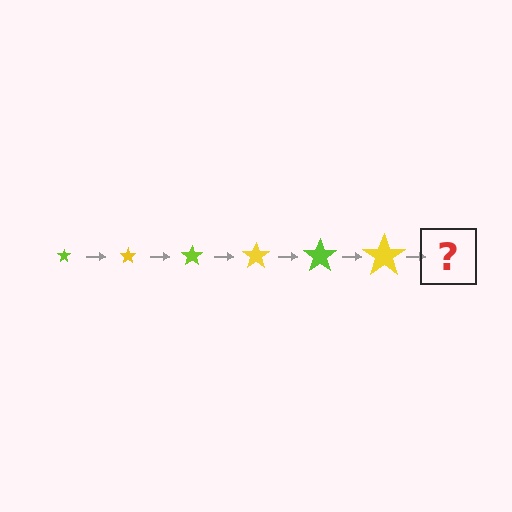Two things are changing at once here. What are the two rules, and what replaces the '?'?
The two rules are that the star grows larger each step and the color cycles through lime and yellow. The '?' should be a lime star, larger than the previous one.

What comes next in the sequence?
The next element should be a lime star, larger than the previous one.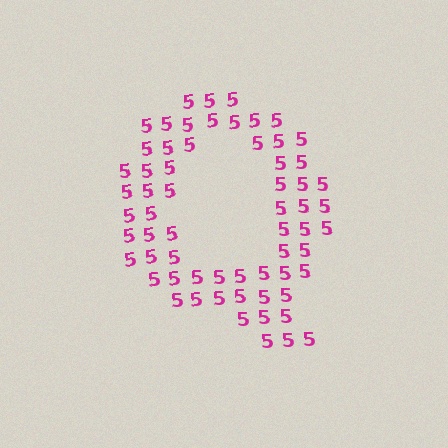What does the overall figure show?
The overall figure shows the letter Q.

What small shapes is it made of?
It is made of small digit 5's.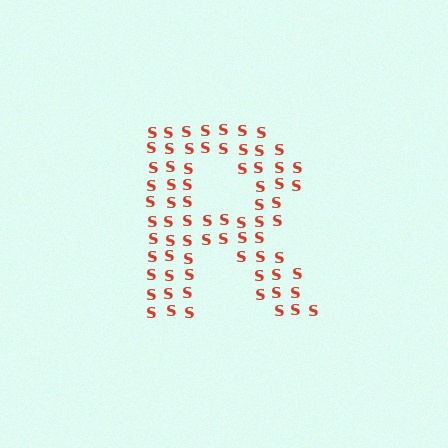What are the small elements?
The small elements are letter S's.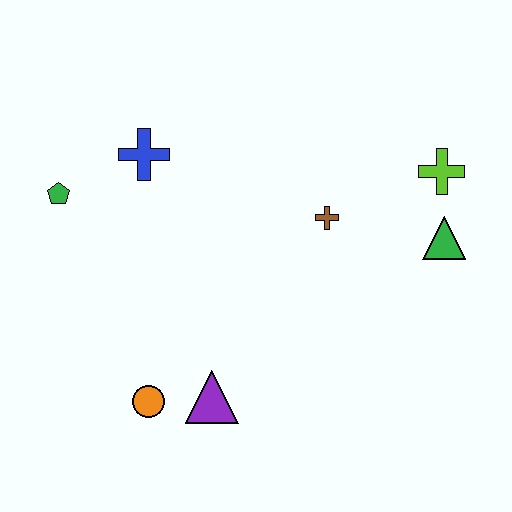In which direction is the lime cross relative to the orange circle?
The lime cross is to the right of the orange circle.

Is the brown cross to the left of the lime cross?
Yes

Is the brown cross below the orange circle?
No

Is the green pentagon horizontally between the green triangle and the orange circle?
No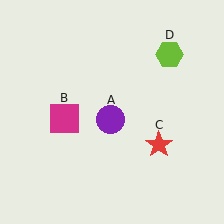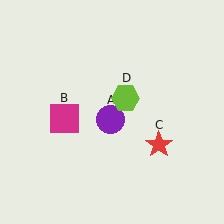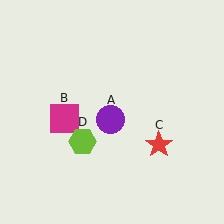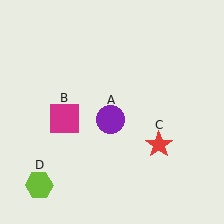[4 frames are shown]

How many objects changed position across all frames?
1 object changed position: lime hexagon (object D).